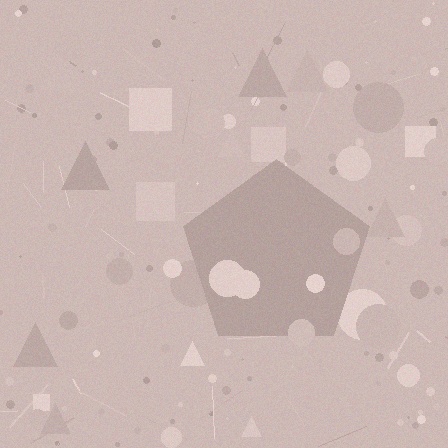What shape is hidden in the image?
A pentagon is hidden in the image.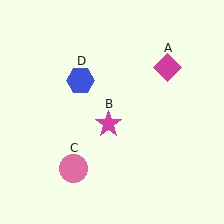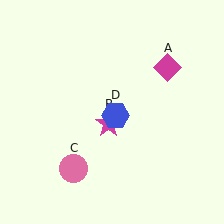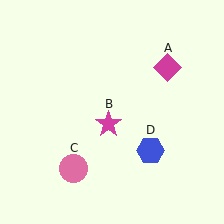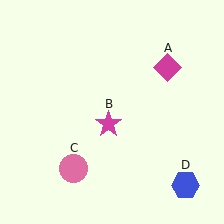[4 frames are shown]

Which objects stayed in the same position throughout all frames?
Magenta diamond (object A) and magenta star (object B) and pink circle (object C) remained stationary.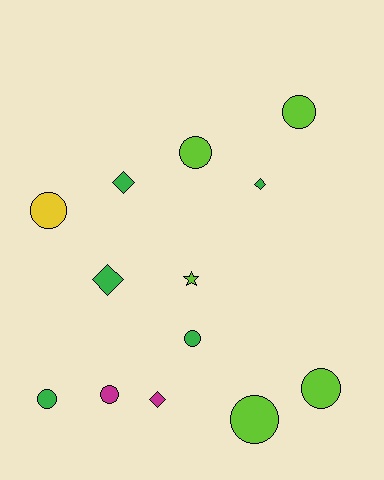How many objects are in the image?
There are 13 objects.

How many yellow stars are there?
There are no yellow stars.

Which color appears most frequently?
Green, with 5 objects.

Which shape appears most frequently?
Circle, with 8 objects.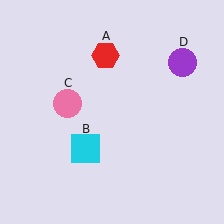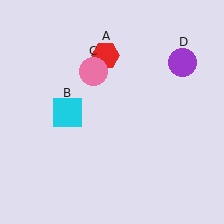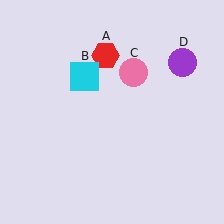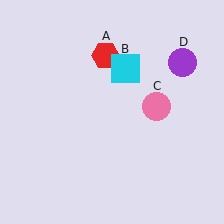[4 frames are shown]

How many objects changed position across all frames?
2 objects changed position: cyan square (object B), pink circle (object C).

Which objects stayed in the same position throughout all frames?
Red hexagon (object A) and purple circle (object D) remained stationary.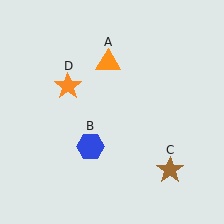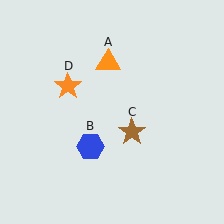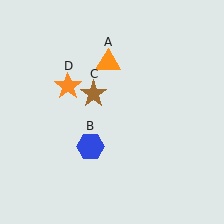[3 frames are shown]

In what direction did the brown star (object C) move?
The brown star (object C) moved up and to the left.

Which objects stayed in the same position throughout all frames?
Orange triangle (object A) and blue hexagon (object B) and orange star (object D) remained stationary.